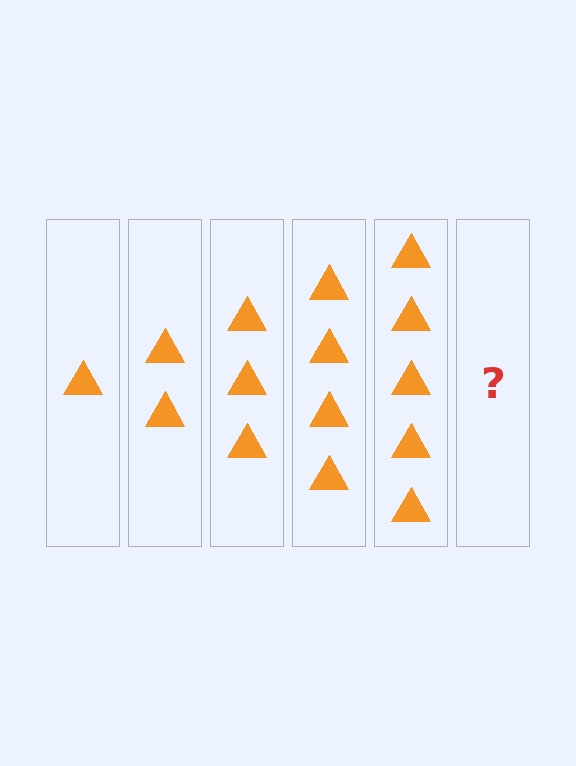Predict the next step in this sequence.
The next step is 6 triangles.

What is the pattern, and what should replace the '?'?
The pattern is that each step adds one more triangle. The '?' should be 6 triangles.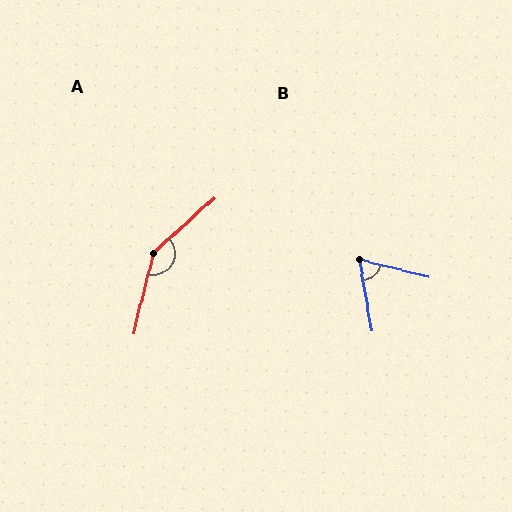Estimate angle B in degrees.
Approximately 67 degrees.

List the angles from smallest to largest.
B (67°), A (146°).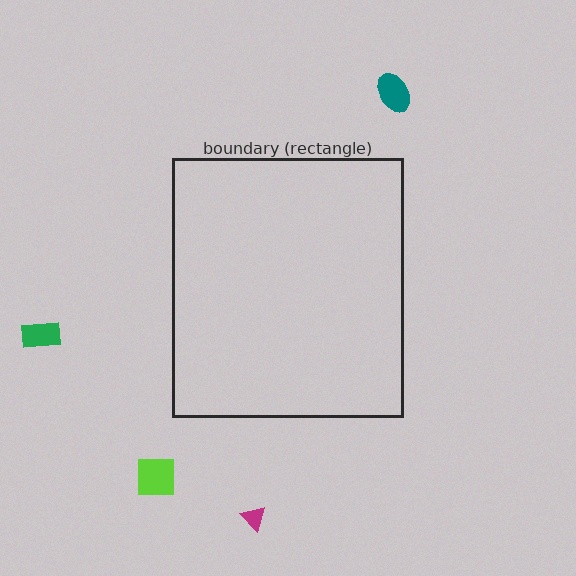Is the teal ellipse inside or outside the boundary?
Outside.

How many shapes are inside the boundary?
0 inside, 4 outside.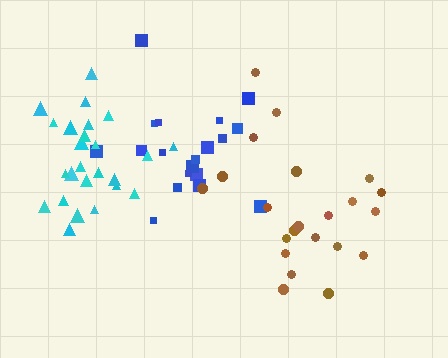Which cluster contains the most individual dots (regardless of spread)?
Cyan (25).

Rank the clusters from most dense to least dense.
cyan, blue, brown.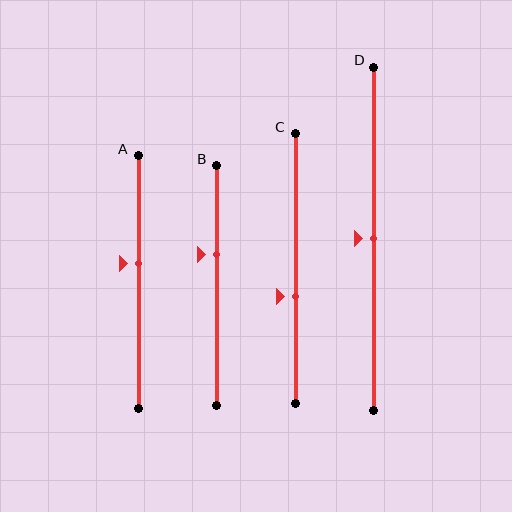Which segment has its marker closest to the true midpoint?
Segment D has its marker closest to the true midpoint.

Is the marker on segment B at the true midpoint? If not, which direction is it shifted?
No, the marker on segment B is shifted upward by about 13% of the segment length.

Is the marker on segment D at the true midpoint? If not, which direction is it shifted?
Yes, the marker on segment D is at the true midpoint.